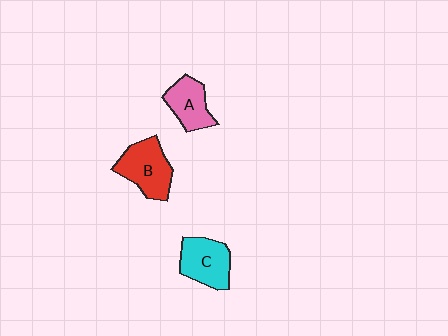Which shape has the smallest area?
Shape A (pink).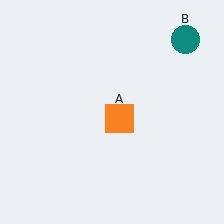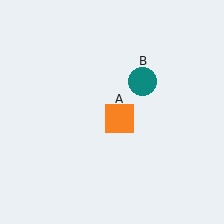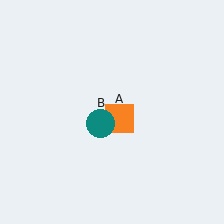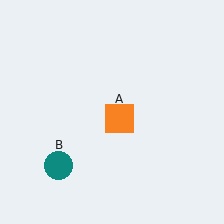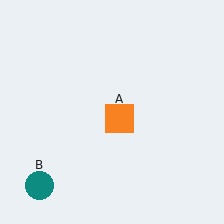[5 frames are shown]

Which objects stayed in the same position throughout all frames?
Orange square (object A) remained stationary.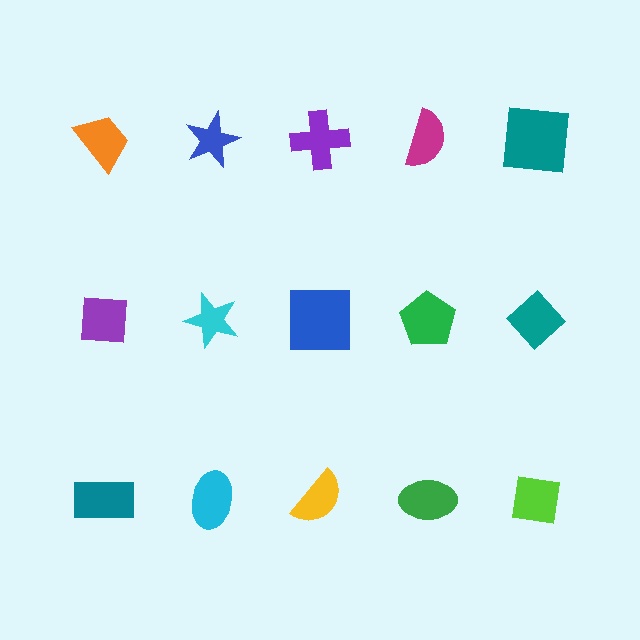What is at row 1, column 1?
An orange trapezoid.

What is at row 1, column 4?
A magenta semicircle.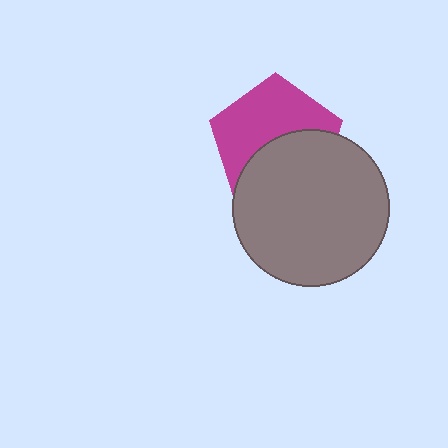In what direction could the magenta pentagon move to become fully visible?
The magenta pentagon could move up. That would shift it out from behind the gray circle entirely.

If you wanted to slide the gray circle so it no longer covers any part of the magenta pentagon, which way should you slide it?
Slide it down — that is the most direct way to separate the two shapes.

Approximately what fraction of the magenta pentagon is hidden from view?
Roughly 46% of the magenta pentagon is hidden behind the gray circle.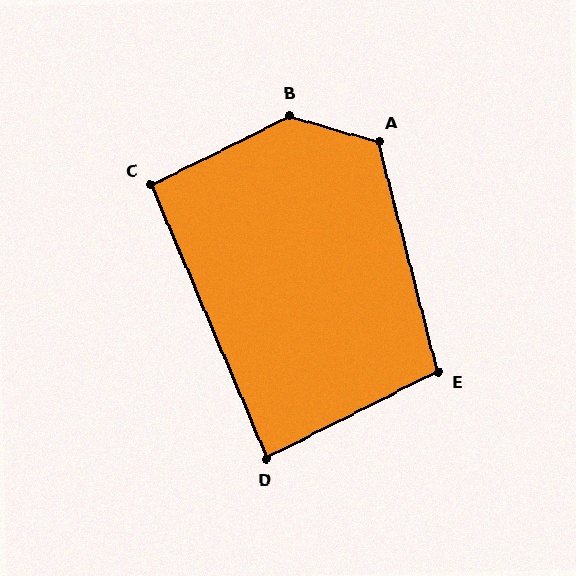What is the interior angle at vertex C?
Approximately 93 degrees (approximately right).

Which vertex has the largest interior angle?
B, at approximately 137 degrees.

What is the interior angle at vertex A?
Approximately 121 degrees (obtuse).